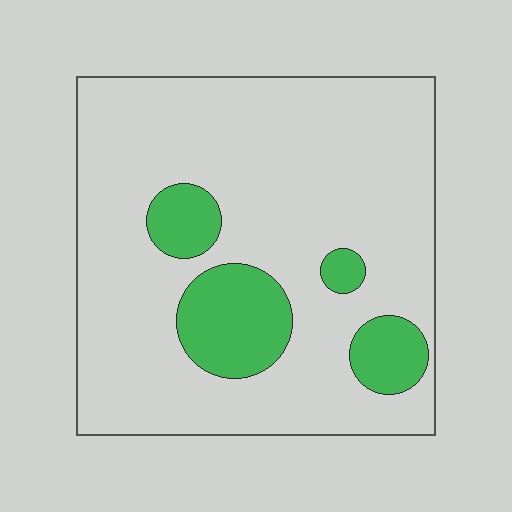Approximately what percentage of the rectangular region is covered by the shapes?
Approximately 15%.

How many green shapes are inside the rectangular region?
4.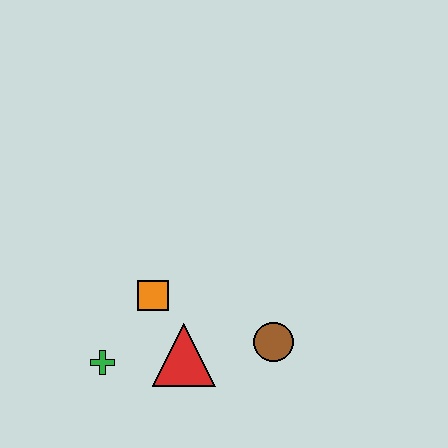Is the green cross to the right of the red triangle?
No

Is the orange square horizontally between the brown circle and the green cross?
Yes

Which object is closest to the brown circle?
The red triangle is closest to the brown circle.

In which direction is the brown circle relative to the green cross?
The brown circle is to the right of the green cross.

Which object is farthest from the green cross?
The brown circle is farthest from the green cross.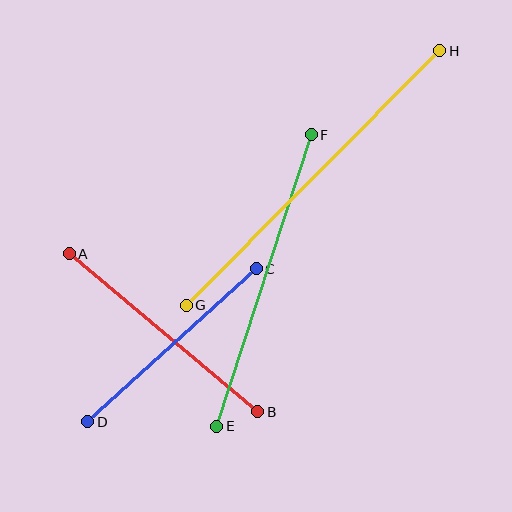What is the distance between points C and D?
The distance is approximately 228 pixels.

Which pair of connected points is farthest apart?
Points G and H are farthest apart.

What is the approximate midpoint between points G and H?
The midpoint is at approximately (313, 178) pixels.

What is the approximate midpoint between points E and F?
The midpoint is at approximately (264, 280) pixels.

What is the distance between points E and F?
The distance is approximately 306 pixels.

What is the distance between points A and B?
The distance is approximately 246 pixels.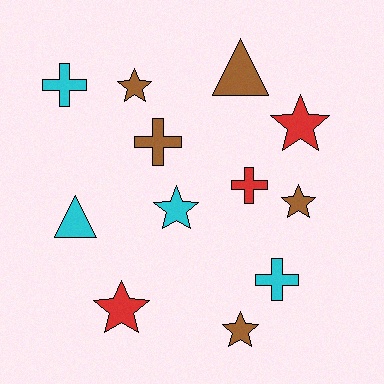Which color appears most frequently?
Brown, with 5 objects.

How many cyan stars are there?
There is 1 cyan star.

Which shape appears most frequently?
Star, with 6 objects.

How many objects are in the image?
There are 12 objects.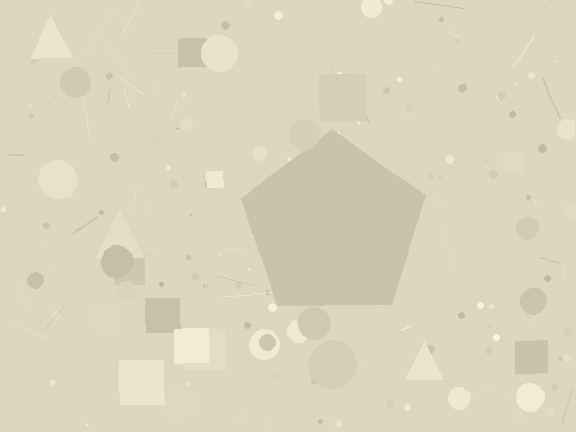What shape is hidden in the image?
A pentagon is hidden in the image.